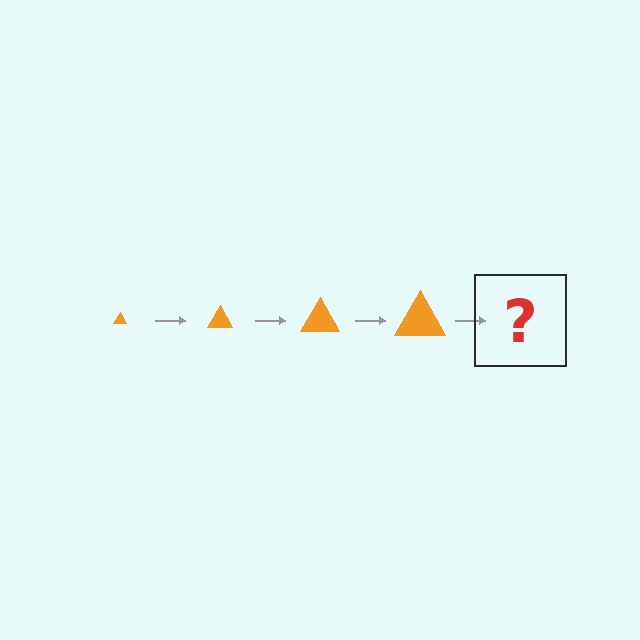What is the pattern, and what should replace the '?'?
The pattern is that the triangle gets progressively larger each step. The '?' should be an orange triangle, larger than the previous one.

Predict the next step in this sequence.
The next step is an orange triangle, larger than the previous one.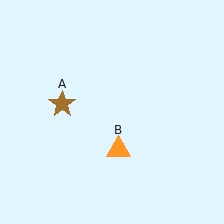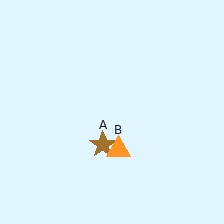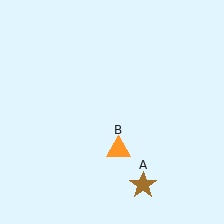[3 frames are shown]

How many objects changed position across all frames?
1 object changed position: brown star (object A).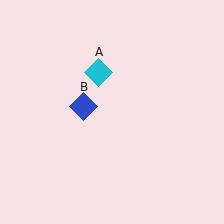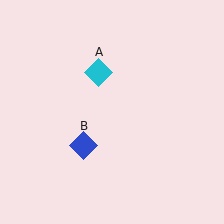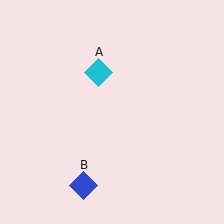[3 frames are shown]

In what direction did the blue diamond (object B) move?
The blue diamond (object B) moved down.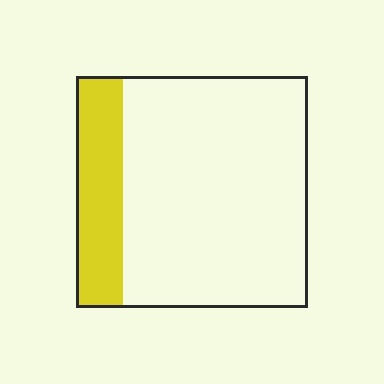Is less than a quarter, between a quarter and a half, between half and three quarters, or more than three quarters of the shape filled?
Less than a quarter.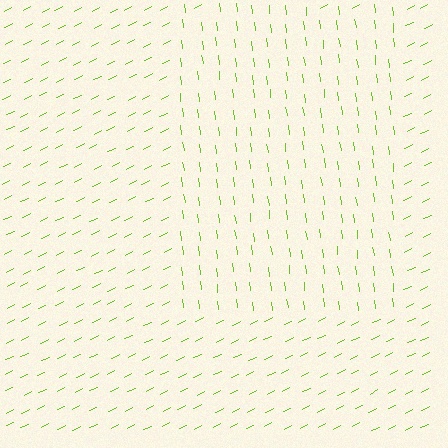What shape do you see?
I see a rectangle.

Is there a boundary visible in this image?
Yes, there is a texture boundary formed by a change in line orientation.